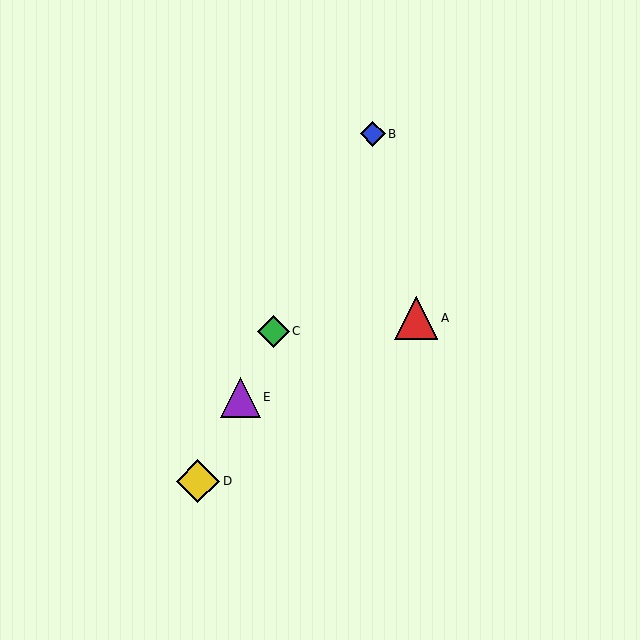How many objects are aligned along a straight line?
4 objects (B, C, D, E) are aligned along a straight line.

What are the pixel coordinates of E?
Object E is at (240, 397).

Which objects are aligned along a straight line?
Objects B, C, D, E are aligned along a straight line.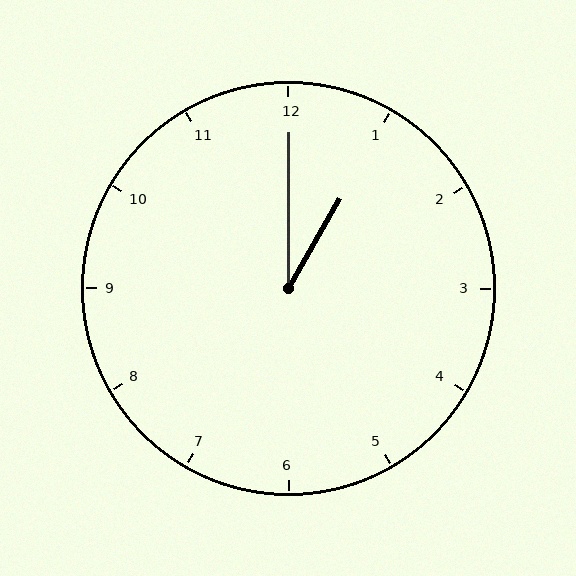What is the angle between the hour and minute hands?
Approximately 30 degrees.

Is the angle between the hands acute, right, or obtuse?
It is acute.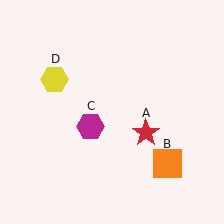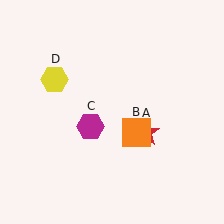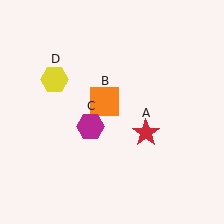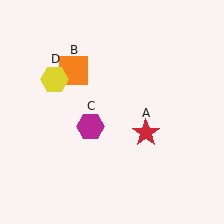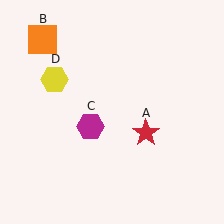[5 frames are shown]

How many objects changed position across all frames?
1 object changed position: orange square (object B).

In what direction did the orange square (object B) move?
The orange square (object B) moved up and to the left.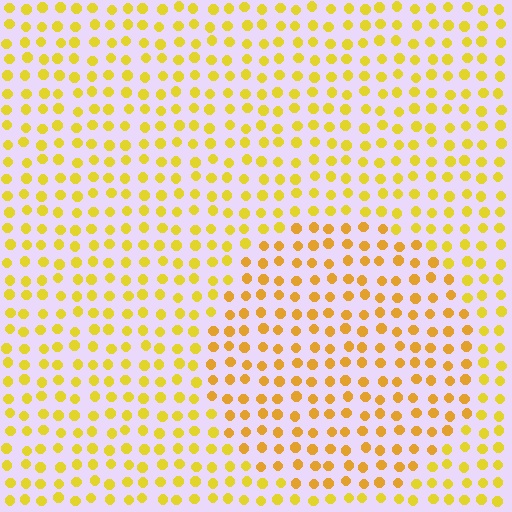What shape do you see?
I see a circle.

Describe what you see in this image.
The image is filled with small yellow elements in a uniform arrangement. A circle-shaped region is visible where the elements are tinted to a slightly different hue, forming a subtle color boundary.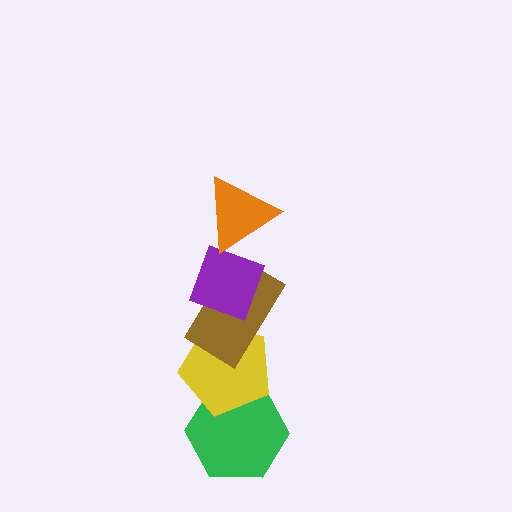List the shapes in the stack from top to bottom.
From top to bottom: the orange triangle, the purple diamond, the brown rectangle, the yellow pentagon, the green hexagon.